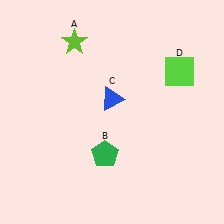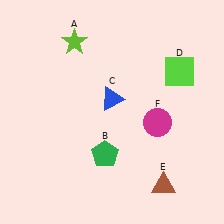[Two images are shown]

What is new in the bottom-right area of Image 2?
A magenta circle (F) was added in the bottom-right area of Image 2.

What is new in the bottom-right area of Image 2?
A brown triangle (E) was added in the bottom-right area of Image 2.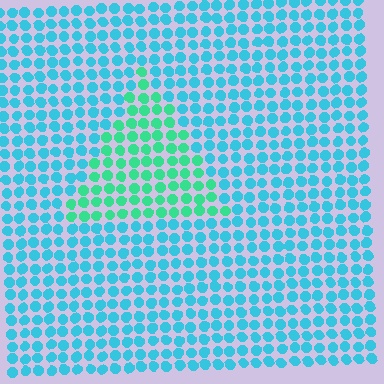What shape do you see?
I see a triangle.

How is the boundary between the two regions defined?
The boundary is defined purely by a slight shift in hue (about 38 degrees). Spacing, size, and orientation are identical on both sides.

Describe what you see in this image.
The image is filled with small cyan elements in a uniform arrangement. A triangle-shaped region is visible where the elements are tinted to a slightly different hue, forming a subtle color boundary.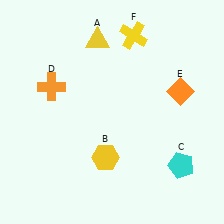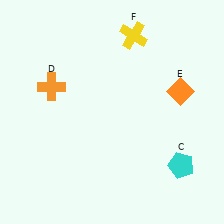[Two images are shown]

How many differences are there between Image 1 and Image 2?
There are 2 differences between the two images.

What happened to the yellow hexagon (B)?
The yellow hexagon (B) was removed in Image 2. It was in the bottom-left area of Image 1.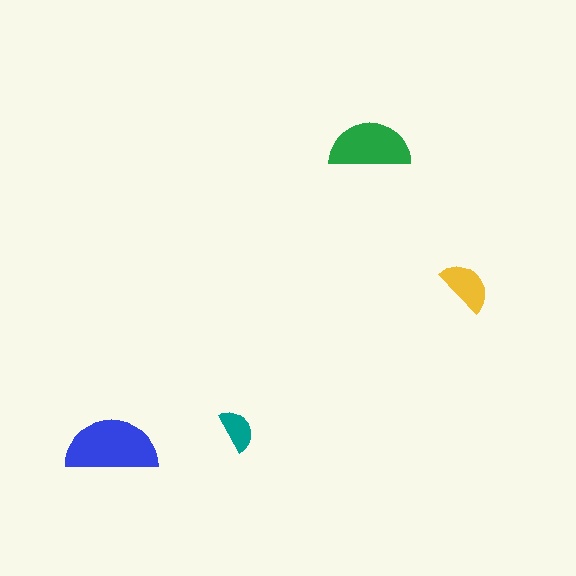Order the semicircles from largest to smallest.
the blue one, the green one, the yellow one, the teal one.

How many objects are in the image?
There are 4 objects in the image.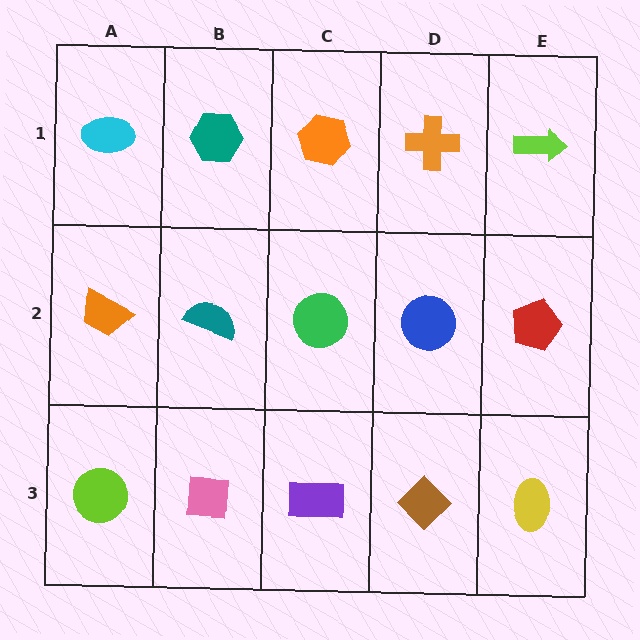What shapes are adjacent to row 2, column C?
An orange hexagon (row 1, column C), a purple rectangle (row 3, column C), a teal semicircle (row 2, column B), a blue circle (row 2, column D).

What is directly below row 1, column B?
A teal semicircle.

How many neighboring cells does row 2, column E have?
3.